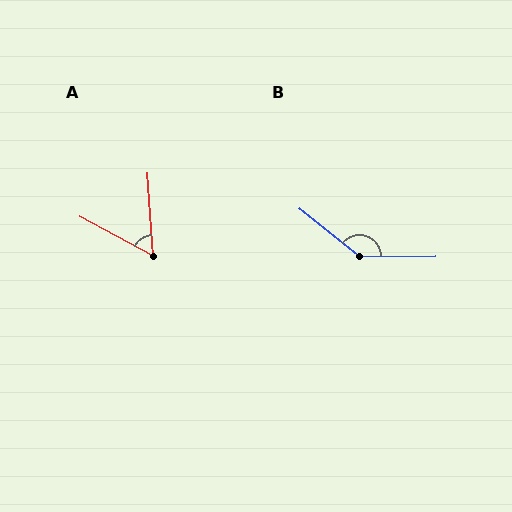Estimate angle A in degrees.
Approximately 58 degrees.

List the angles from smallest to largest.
A (58°), B (141°).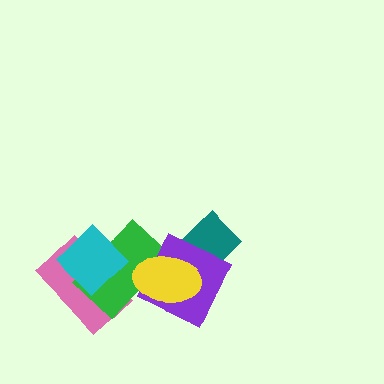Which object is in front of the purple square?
The yellow ellipse is in front of the purple square.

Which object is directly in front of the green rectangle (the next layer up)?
The purple square is directly in front of the green rectangle.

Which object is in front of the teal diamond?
The purple square is in front of the teal diamond.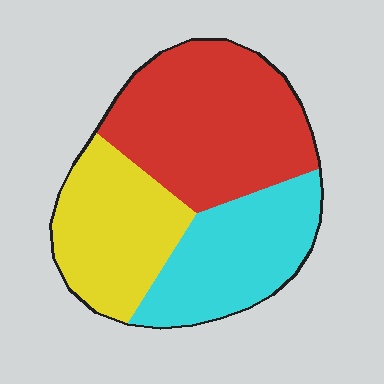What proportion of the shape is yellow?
Yellow takes up about one quarter (1/4) of the shape.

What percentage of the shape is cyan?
Cyan takes up about one quarter (1/4) of the shape.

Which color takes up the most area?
Red, at roughly 45%.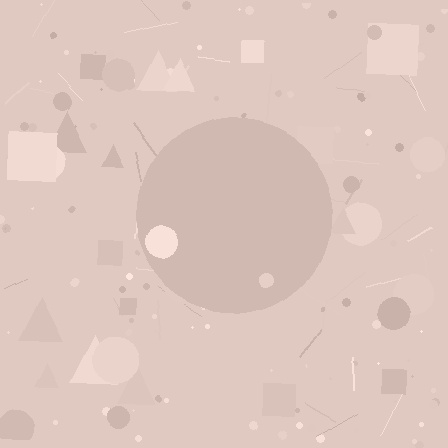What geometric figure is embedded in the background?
A circle is embedded in the background.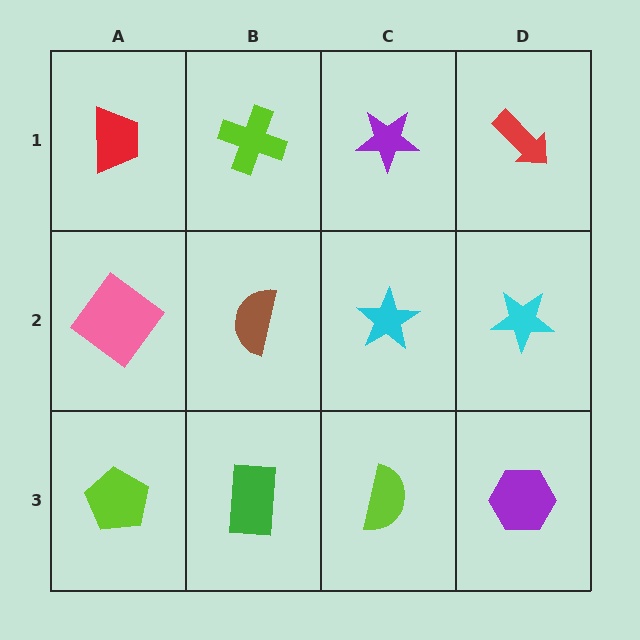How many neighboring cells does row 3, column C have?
3.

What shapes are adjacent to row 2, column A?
A red trapezoid (row 1, column A), a lime pentagon (row 3, column A), a brown semicircle (row 2, column B).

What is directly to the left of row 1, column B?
A red trapezoid.